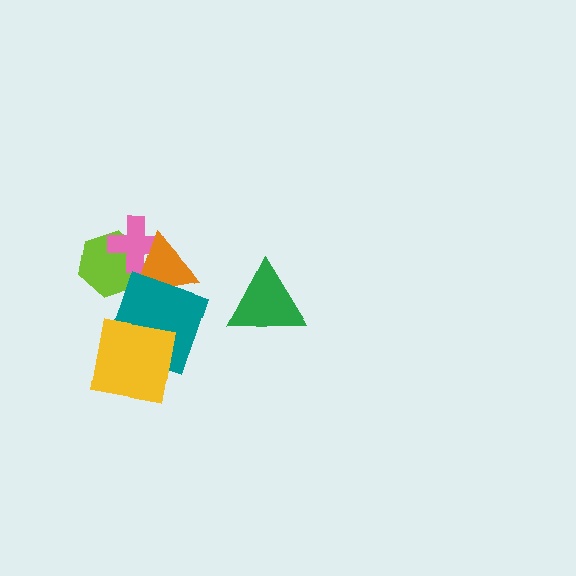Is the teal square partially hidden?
Yes, it is partially covered by another shape.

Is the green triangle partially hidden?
No, no other shape covers it.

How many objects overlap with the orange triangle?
3 objects overlap with the orange triangle.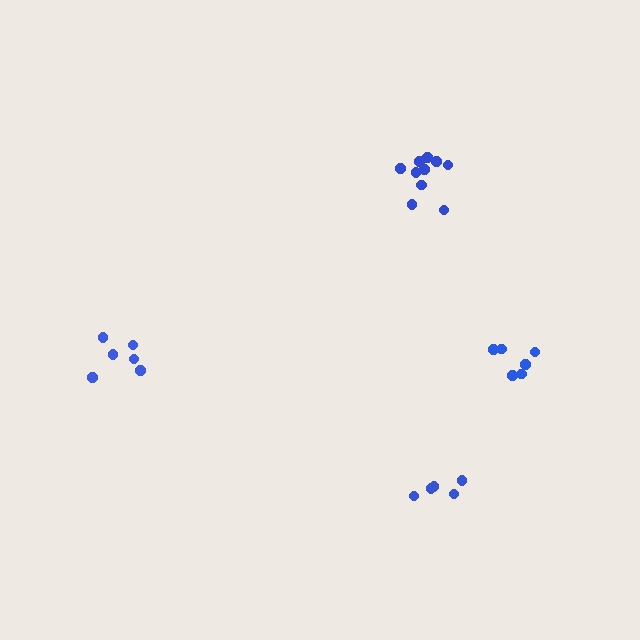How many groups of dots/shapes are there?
There are 4 groups.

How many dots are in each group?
Group 1: 6 dots, Group 2: 10 dots, Group 3: 5 dots, Group 4: 6 dots (27 total).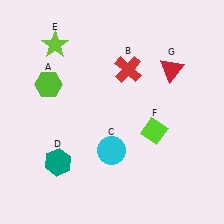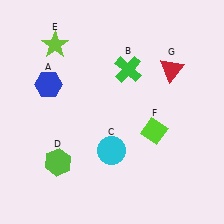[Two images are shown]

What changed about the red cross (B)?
In Image 1, B is red. In Image 2, it changed to green.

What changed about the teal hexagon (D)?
In Image 1, D is teal. In Image 2, it changed to lime.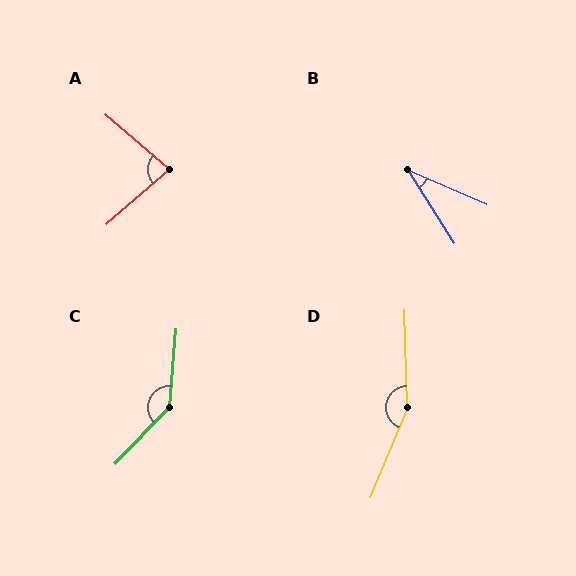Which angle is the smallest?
B, at approximately 35 degrees.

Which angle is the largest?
D, at approximately 155 degrees.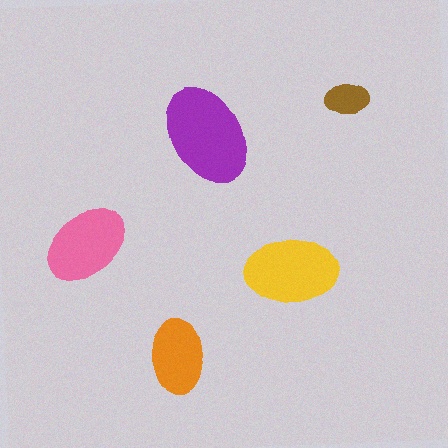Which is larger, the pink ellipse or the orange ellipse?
The pink one.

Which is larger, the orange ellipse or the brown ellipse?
The orange one.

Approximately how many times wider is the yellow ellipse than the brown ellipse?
About 2 times wider.